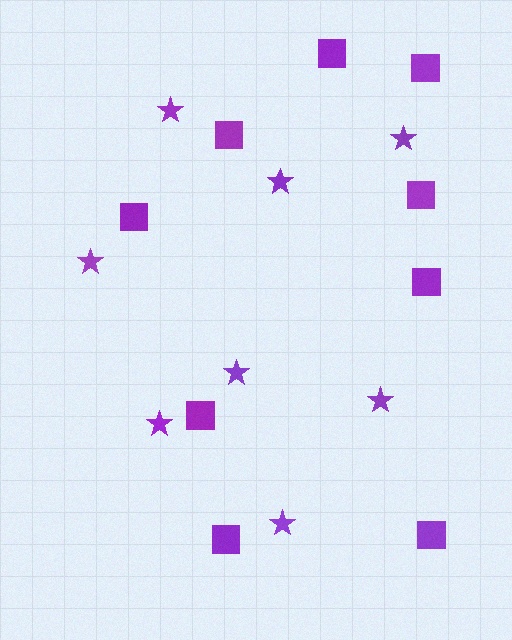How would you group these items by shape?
There are 2 groups: one group of stars (8) and one group of squares (9).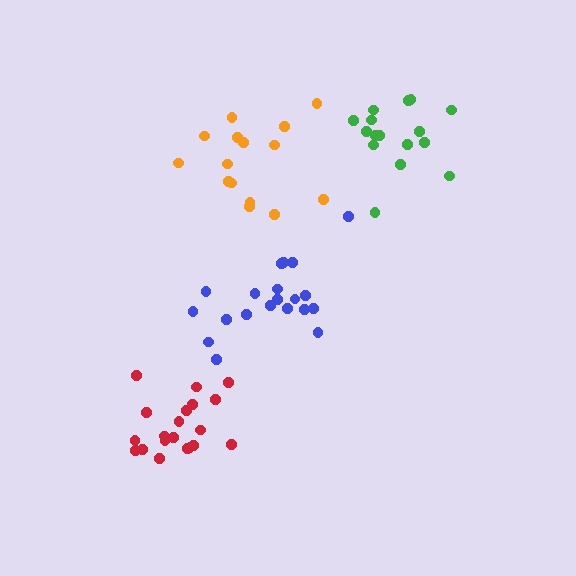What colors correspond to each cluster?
The clusters are colored: red, blue, green, orange.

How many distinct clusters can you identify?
There are 4 distinct clusters.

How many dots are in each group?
Group 1: 20 dots, Group 2: 20 dots, Group 3: 16 dots, Group 4: 15 dots (71 total).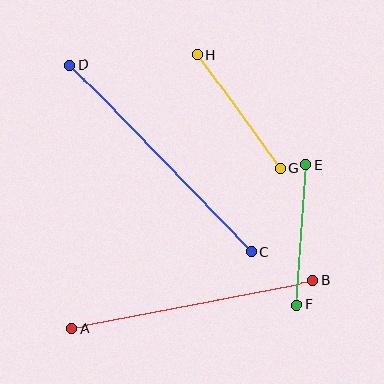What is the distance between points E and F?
The distance is approximately 140 pixels.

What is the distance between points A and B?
The distance is approximately 246 pixels.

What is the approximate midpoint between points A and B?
The midpoint is at approximately (192, 305) pixels.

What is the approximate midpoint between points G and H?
The midpoint is at approximately (239, 111) pixels.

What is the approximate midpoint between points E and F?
The midpoint is at approximately (301, 235) pixels.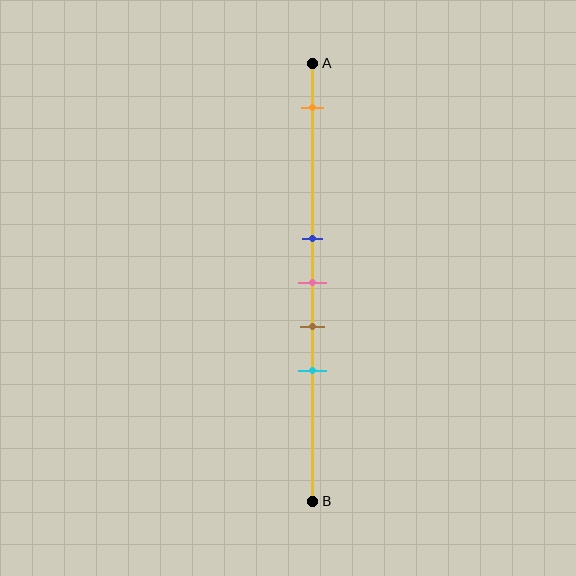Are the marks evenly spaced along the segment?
No, the marks are not evenly spaced.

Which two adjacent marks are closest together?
The blue and pink marks are the closest adjacent pair.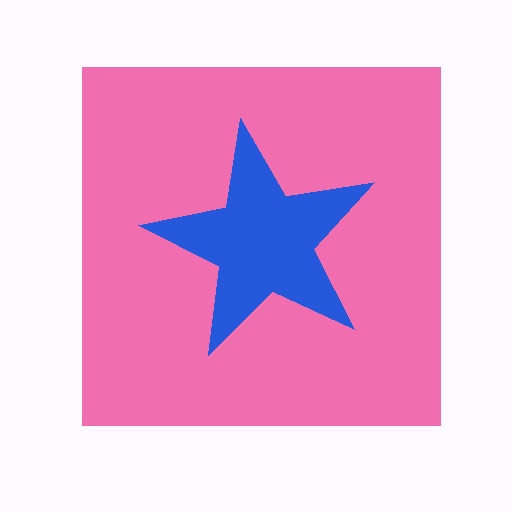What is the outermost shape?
The pink square.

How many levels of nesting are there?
2.